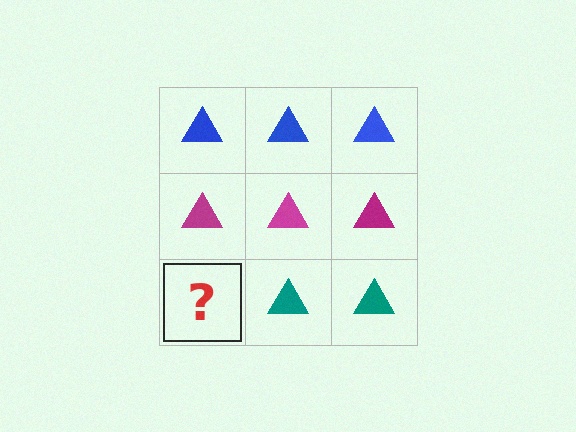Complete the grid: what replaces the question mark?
The question mark should be replaced with a teal triangle.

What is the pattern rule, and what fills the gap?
The rule is that each row has a consistent color. The gap should be filled with a teal triangle.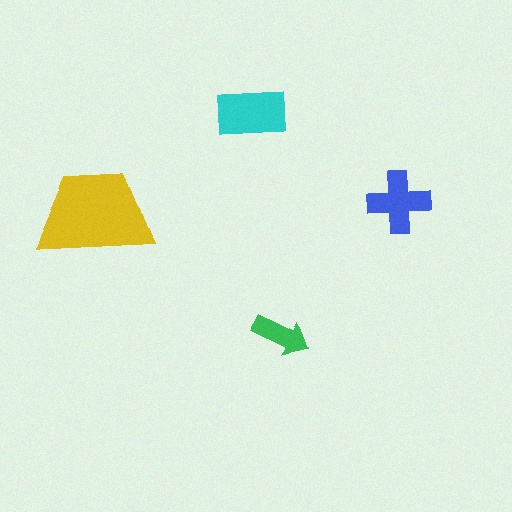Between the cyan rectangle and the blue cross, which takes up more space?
The cyan rectangle.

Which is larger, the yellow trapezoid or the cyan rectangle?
The yellow trapezoid.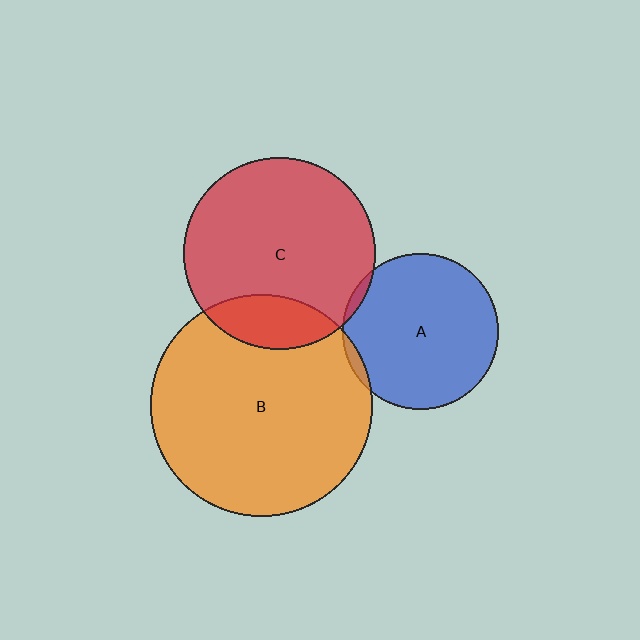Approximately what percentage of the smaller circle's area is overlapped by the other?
Approximately 5%.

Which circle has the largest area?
Circle B (orange).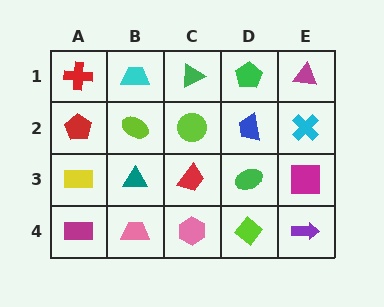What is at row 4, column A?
A magenta rectangle.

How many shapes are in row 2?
5 shapes.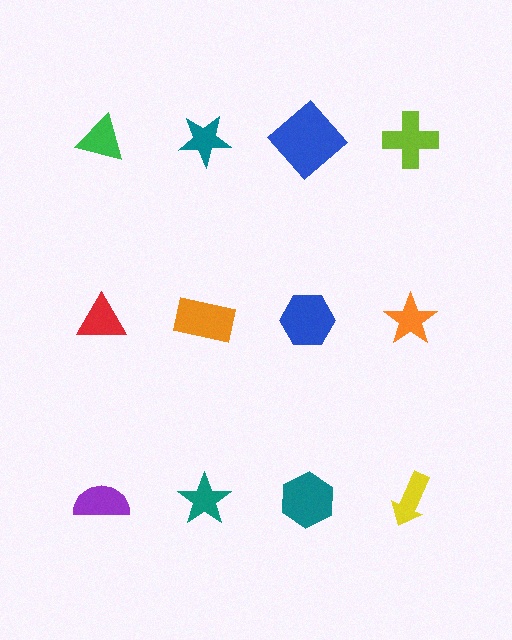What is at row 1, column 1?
A green triangle.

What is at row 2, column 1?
A red triangle.